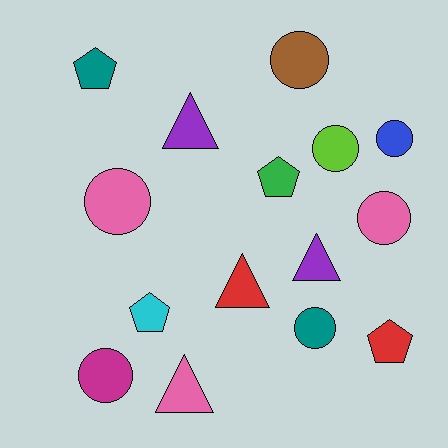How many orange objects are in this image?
There are no orange objects.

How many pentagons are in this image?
There are 4 pentagons.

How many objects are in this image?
There are 15 objects.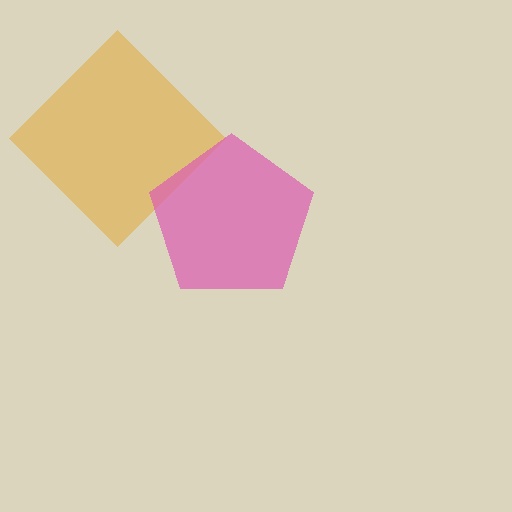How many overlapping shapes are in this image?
There are 2 overlapping shapes in the image.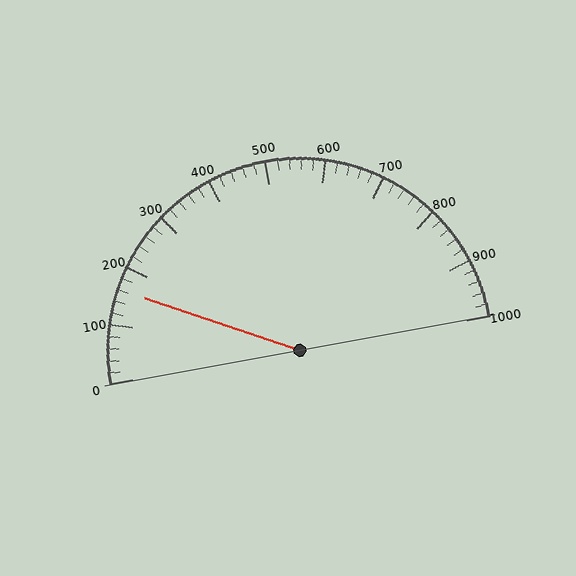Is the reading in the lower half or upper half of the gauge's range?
The reading is in the lower half of the range (0 to 1000).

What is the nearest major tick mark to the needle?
The nearest major tick mark is 200.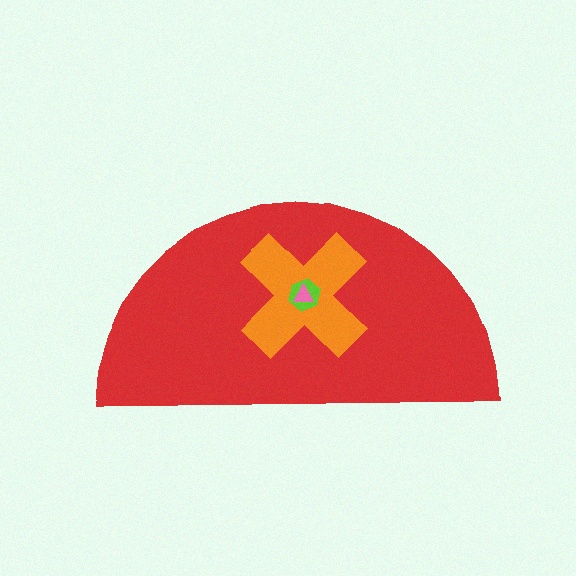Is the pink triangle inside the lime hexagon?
Yes.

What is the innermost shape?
The pink triangle.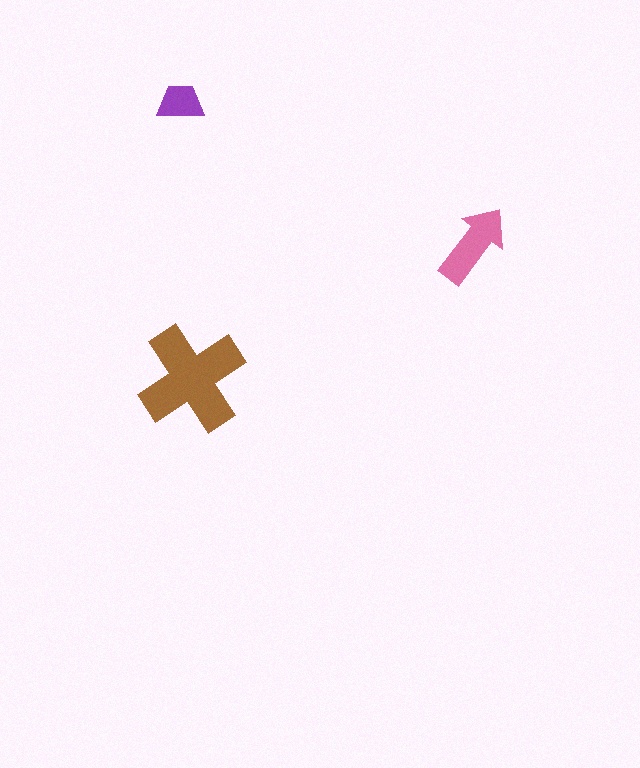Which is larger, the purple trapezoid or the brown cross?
The brown cross.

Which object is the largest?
The brown cross.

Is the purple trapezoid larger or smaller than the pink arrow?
Smaller.